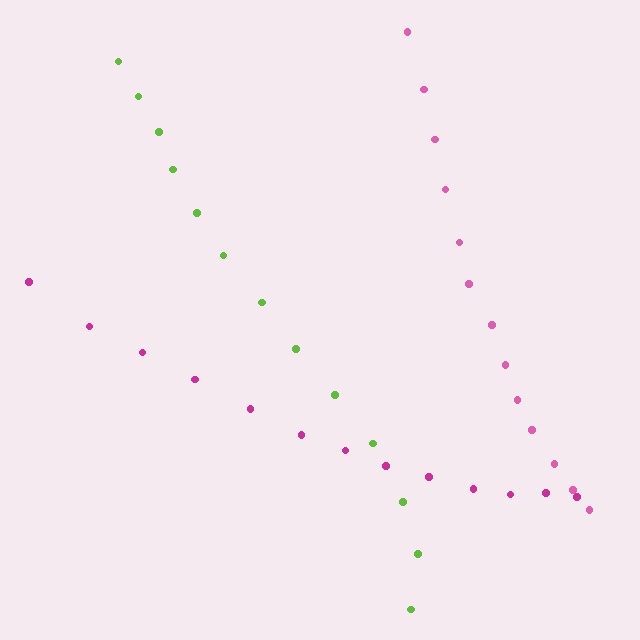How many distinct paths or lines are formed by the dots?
There are 3 distinct paths.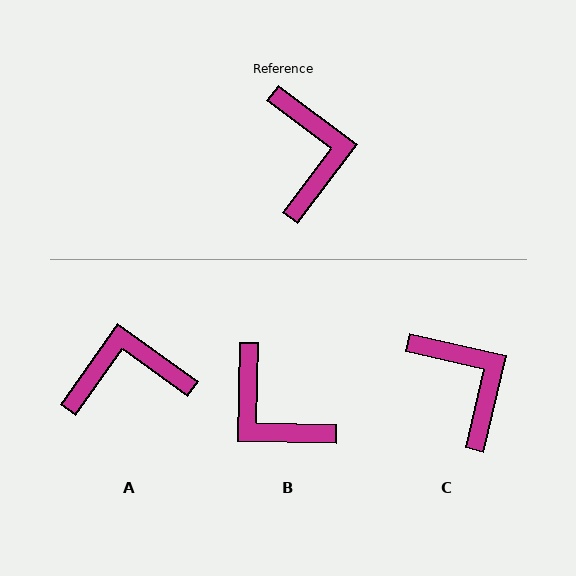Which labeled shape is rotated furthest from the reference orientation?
B, about 144 degrees away.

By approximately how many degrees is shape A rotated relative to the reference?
Approximately 91 degrees counter-clockwise.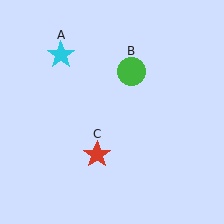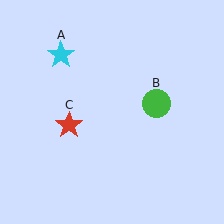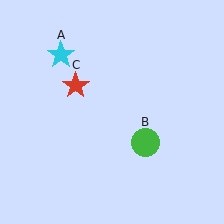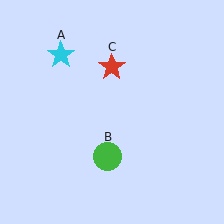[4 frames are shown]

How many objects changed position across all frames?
2 objects changed position: green circle (object B), red star (object C).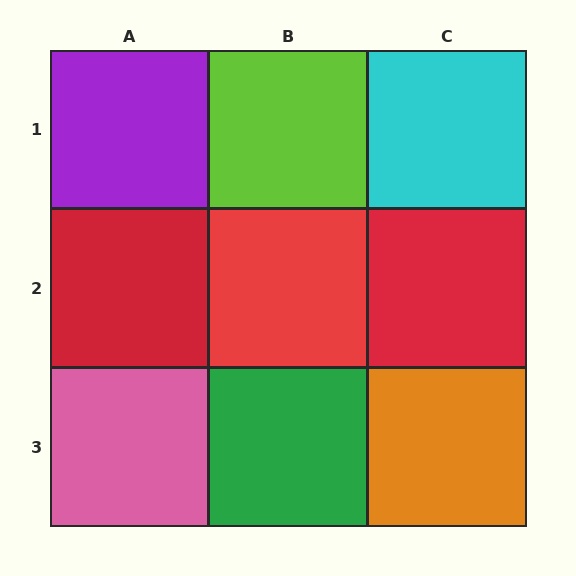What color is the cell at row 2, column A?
Red.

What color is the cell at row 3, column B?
Green.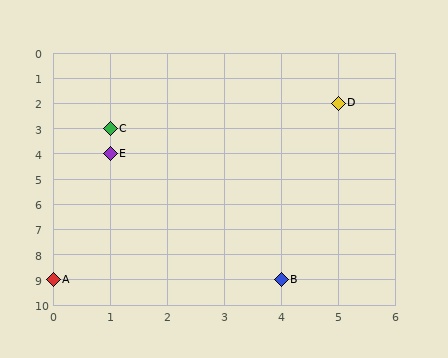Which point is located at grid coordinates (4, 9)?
Point B is at (4, 9).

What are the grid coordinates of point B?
Point B is at grid coordinates (4, 9).